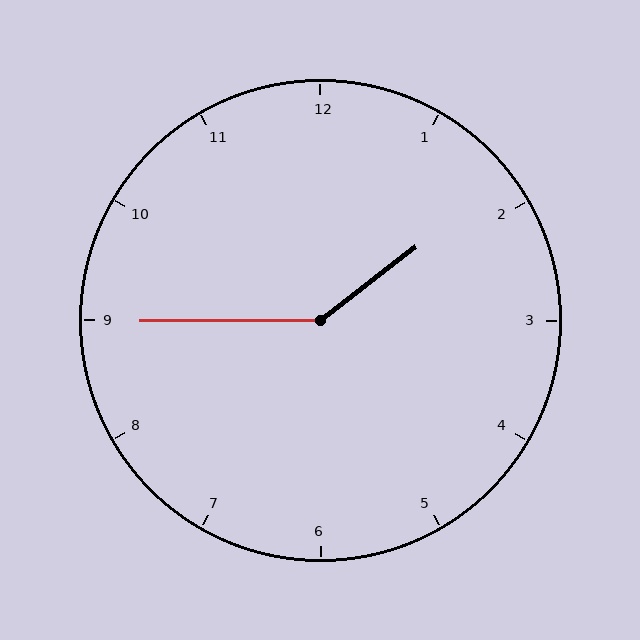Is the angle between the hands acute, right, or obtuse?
It is obtuse.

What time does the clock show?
1:45.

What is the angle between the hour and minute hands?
Approximately 142 degrees.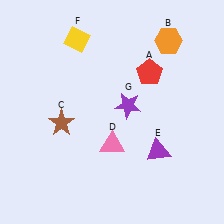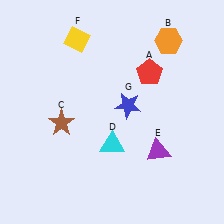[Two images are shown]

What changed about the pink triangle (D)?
In Image 1, D is pink. In Image 2, it changed to cyan.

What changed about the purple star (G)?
In Image 1, G is purple. In Image 2, it changed to blue.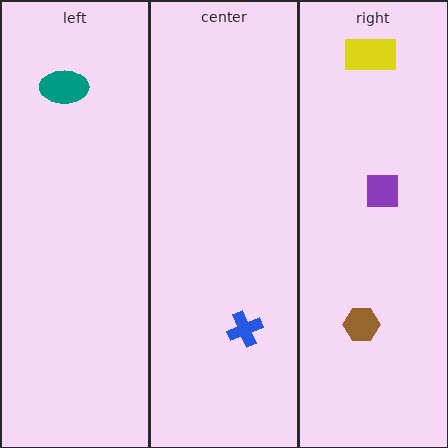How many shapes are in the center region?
1.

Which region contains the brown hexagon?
The right region.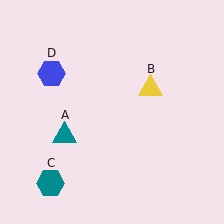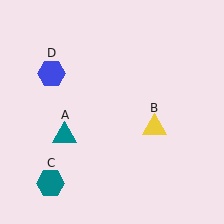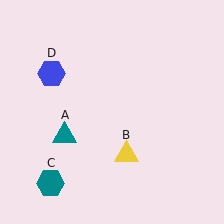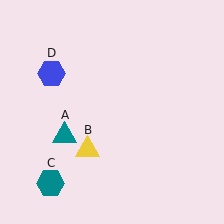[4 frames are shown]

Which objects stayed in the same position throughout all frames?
Teal triangle (object A) and teal hexagon (object C) and blue hexagon (object D) remained stationary.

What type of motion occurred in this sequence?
The yellow triangle (object B) rotated clockwise around the center of the scene.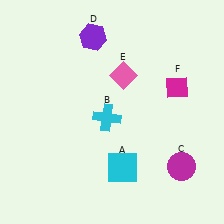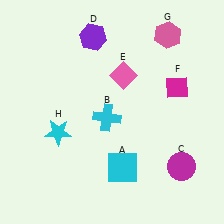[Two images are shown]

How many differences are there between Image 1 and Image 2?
There are 2 differences between the two images.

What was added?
A pink hexagon (G), a cyan star (H) were added in Image 2.